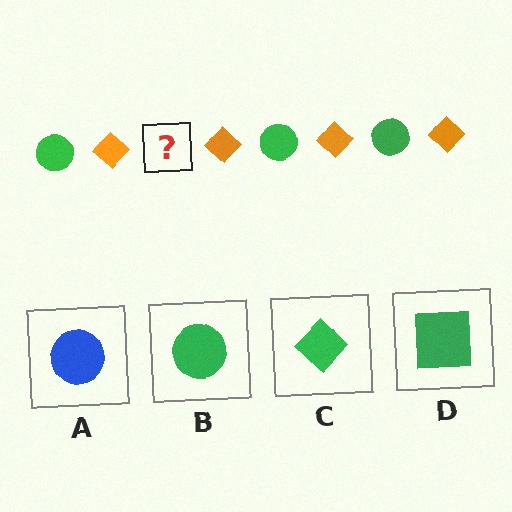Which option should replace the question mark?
Option B.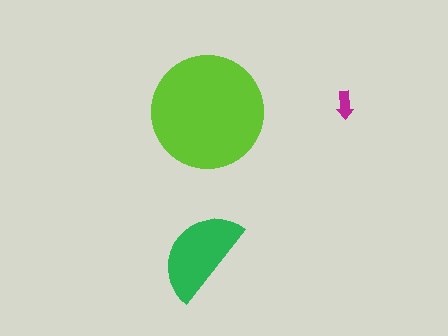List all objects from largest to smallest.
The lime circle, the green semicircle, the magenta arrow.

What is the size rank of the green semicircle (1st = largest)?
2nd.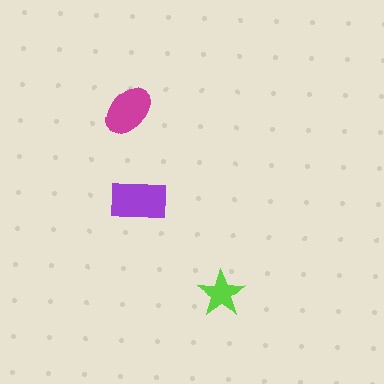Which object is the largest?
The purple rectangle.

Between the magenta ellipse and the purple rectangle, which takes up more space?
The purple rectangle.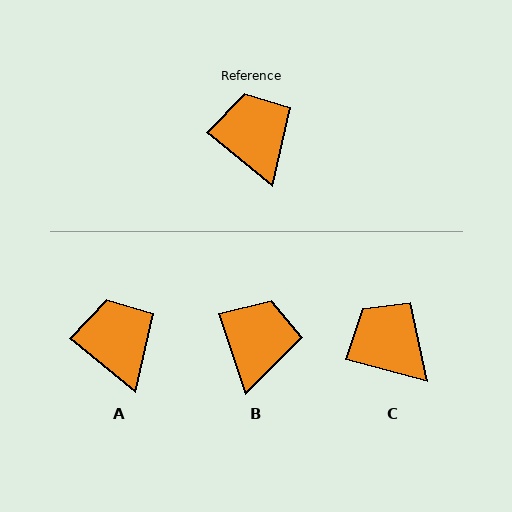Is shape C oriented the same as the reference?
No, it is off by about 25 degrees.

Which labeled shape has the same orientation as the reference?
A.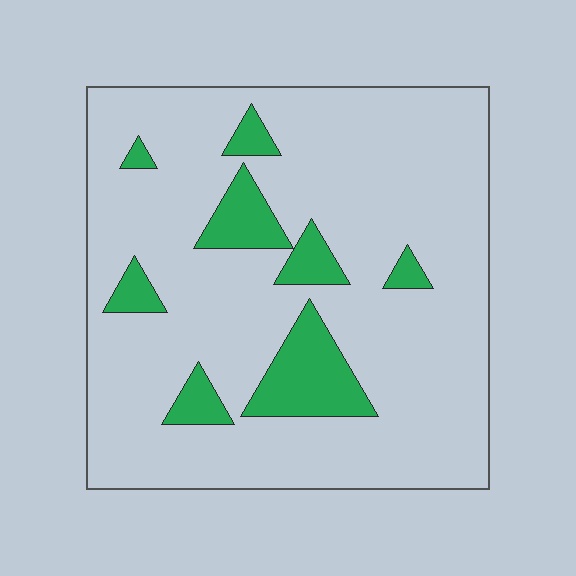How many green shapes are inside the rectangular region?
8.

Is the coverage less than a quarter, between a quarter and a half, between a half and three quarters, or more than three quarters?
Less than a quarter.